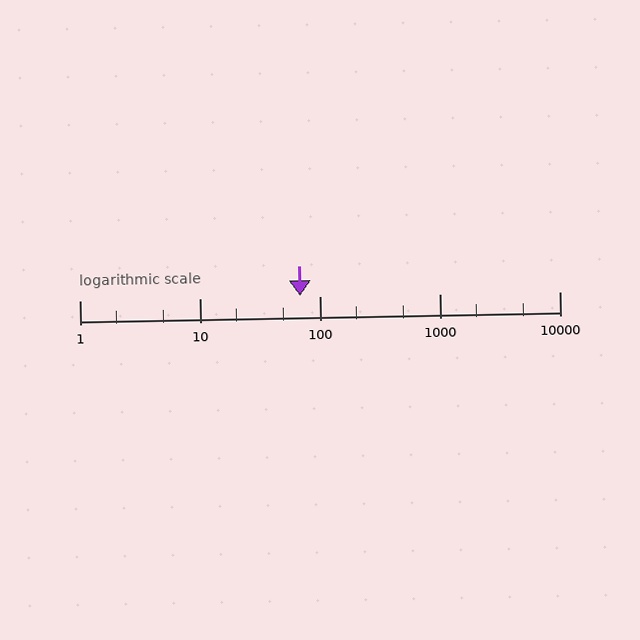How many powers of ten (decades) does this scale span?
The scale spans 4 decades, from 1 to 10000.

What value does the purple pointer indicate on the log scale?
The pointer indicates approximately 69.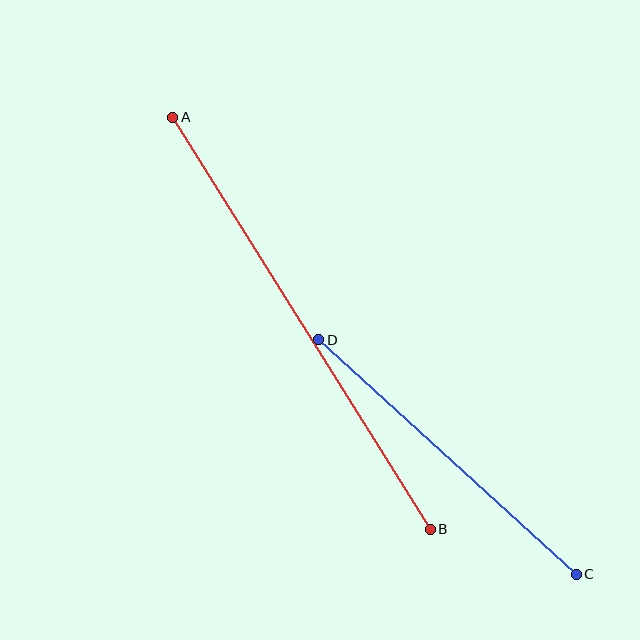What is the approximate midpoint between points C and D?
The midpoint is at approximately (447, 457) pixels.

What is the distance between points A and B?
The distance is approximately 486 pixels.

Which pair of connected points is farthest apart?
Points A and B are farthest apart.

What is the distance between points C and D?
The distance is approximately 348 pixels.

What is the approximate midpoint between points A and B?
The midpoint is at approximately (301, 323) pixels.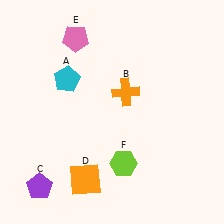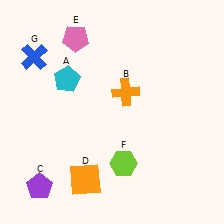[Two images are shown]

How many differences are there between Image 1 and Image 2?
There is 1 difference between the two images.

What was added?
A blue cross (G) was added in Image 2.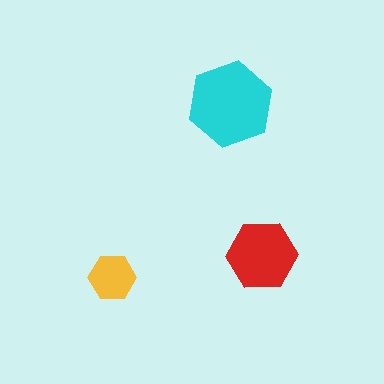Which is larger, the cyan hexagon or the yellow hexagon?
The cyan one.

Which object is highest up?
The cyan hexagon is topmost.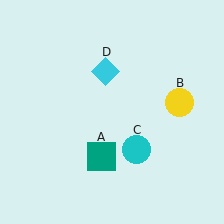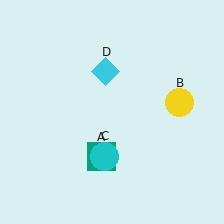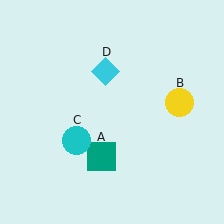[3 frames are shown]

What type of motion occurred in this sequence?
The cyan circle (object C) rotated clockwise around the center of the scene.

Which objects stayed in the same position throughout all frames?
Teal square (object A) and yellow circle (object B) and cyan diamond (object D) remained stationary.